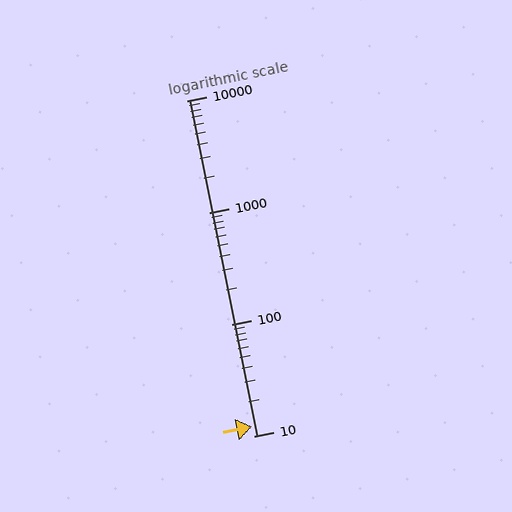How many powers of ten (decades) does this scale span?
The scale spans 3 decades, from 10 to 10000.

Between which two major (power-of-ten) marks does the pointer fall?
The pointer is between 10 and 100.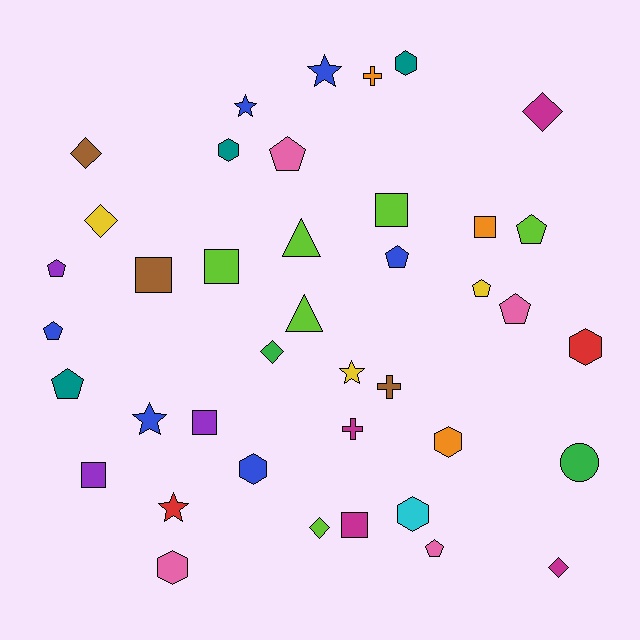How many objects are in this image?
There are 40 objects.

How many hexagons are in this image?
There are 7 hexagons.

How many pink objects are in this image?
There are 4 pink objects.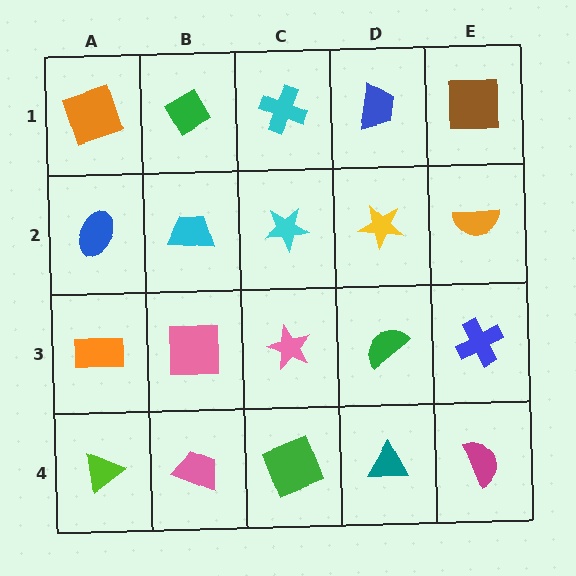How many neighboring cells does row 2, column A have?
3.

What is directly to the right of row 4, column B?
A green square.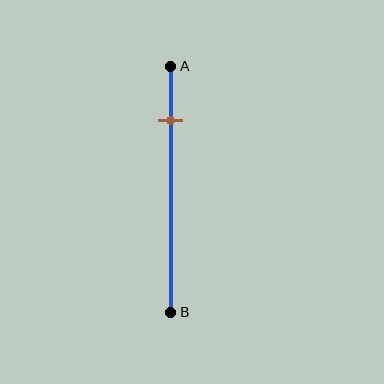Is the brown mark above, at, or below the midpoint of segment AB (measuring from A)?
The brown mark is above the midpoint of segment AB.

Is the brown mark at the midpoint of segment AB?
No, the mark is at about 20% from A, not at the 50% midpoint.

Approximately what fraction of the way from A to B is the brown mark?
The brown mark is approximately 20% of the way from A to B.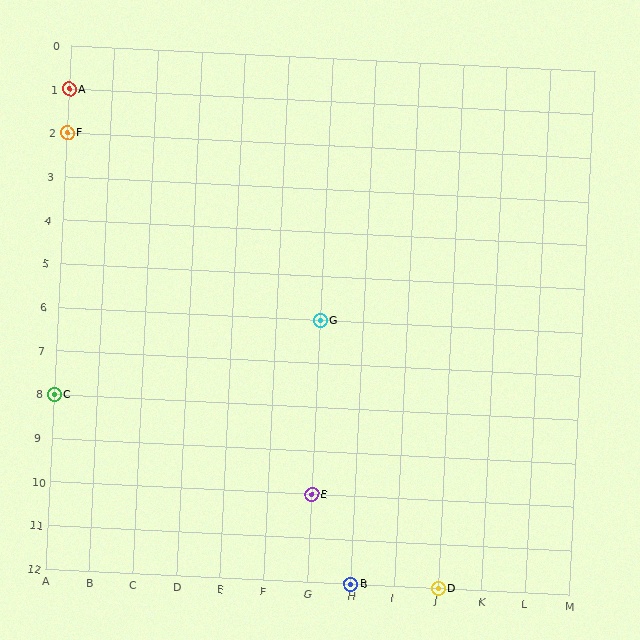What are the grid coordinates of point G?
Point G is at grid coordinates (G, 6).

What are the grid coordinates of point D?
Point D is at grid coordinates (J, 12).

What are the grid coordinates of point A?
Point A is at grid coordinates (A, 1).